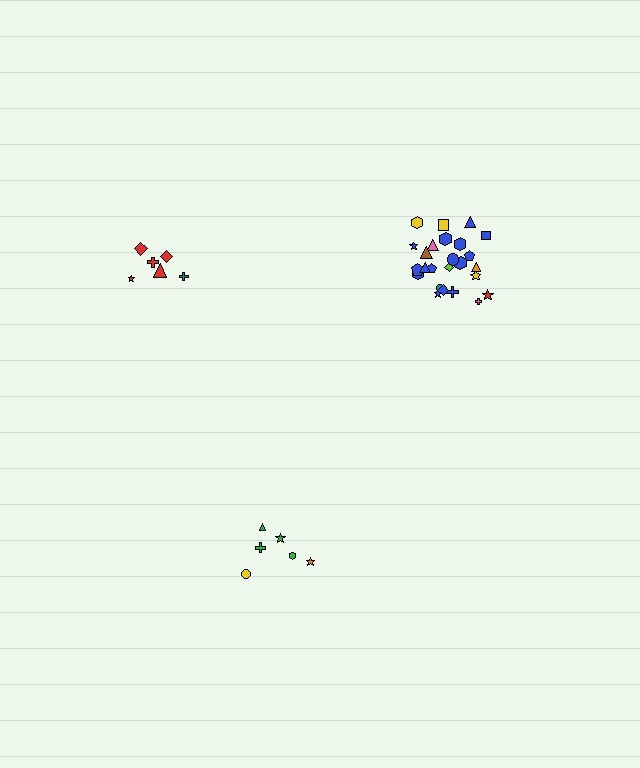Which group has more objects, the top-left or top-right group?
The top-right group.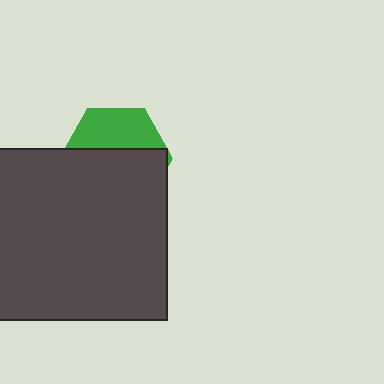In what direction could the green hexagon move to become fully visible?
The green hexagon could move up. That would shift it out from behind the dark gray rectangle entirely.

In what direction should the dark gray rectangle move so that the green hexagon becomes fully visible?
The dark gray rectangle should move down. That is the shortest direction to clear the overlap and leave the green hexagon fully visible.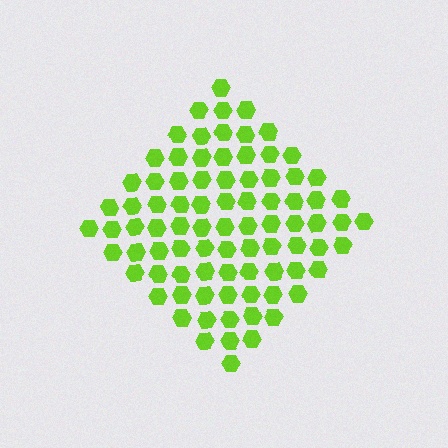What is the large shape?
The large shape is a diamond.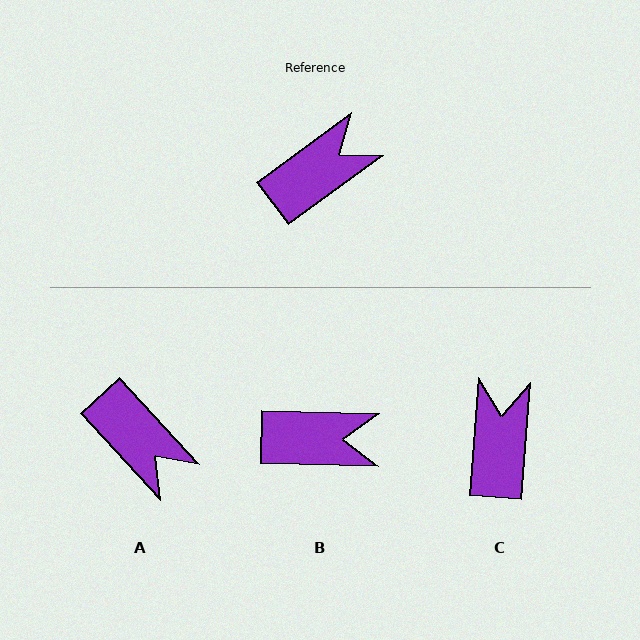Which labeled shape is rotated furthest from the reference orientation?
A, about 83 degrees away.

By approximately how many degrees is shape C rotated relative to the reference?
Approximately 49 degrees counter-clockwise.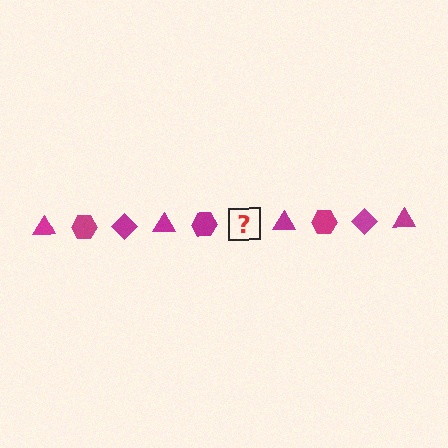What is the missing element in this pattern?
The missing element is a magenta diamond.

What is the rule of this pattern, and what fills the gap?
The rule is that the pattern cycles through triangle, hexagon, diamond shapes in magenta. The gap should be filled with a magenta diamond.